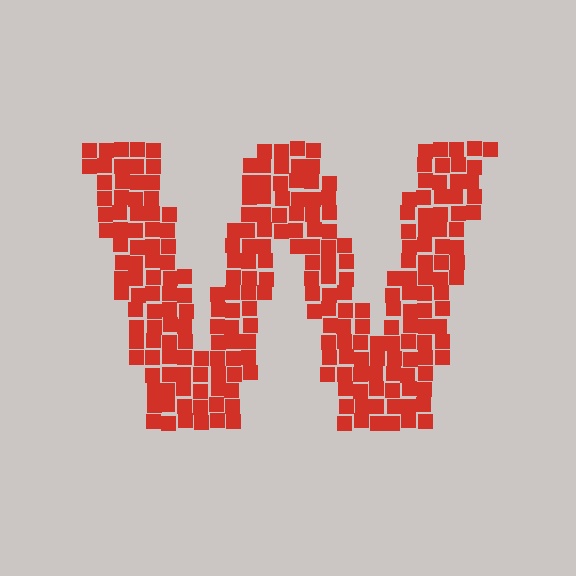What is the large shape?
The large shape is the letter W.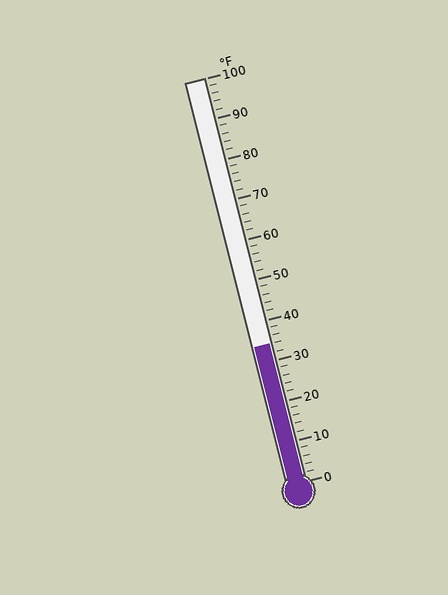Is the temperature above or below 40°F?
The temperature is below 40°F.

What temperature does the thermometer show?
The thermometer shows approximately 34°F.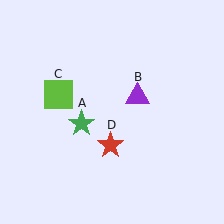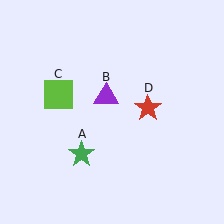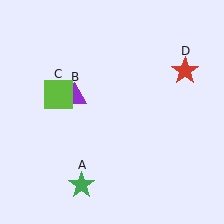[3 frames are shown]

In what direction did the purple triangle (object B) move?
The purple triangle (object B) moved left.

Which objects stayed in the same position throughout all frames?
Lime square (object C) remained stationary.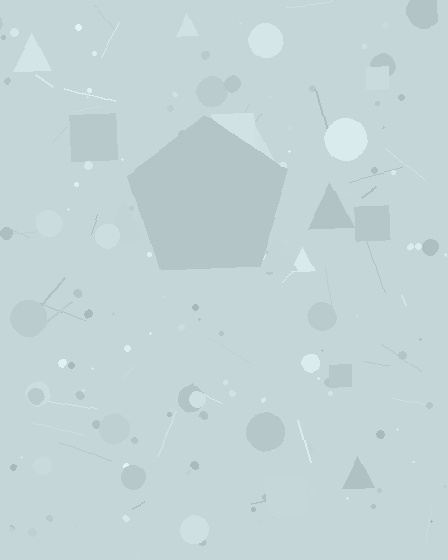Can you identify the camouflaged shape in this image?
The camouflaged shape is a pentagon.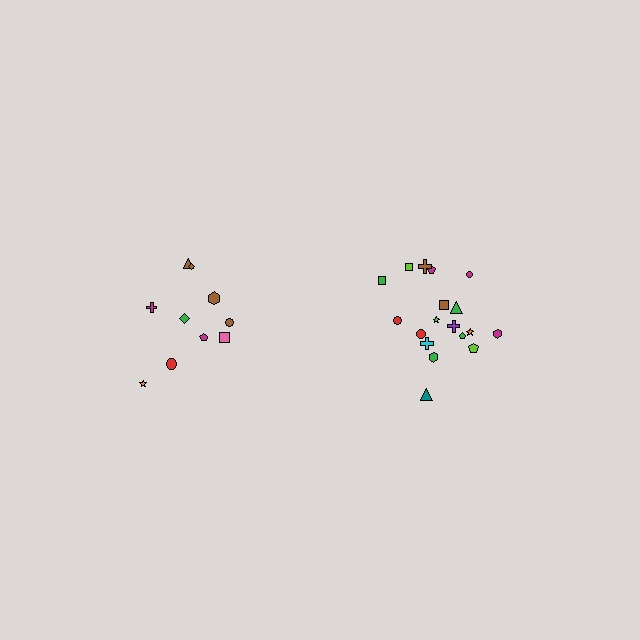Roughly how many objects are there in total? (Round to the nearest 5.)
Roughly 30 objects in total.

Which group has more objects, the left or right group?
The right group.